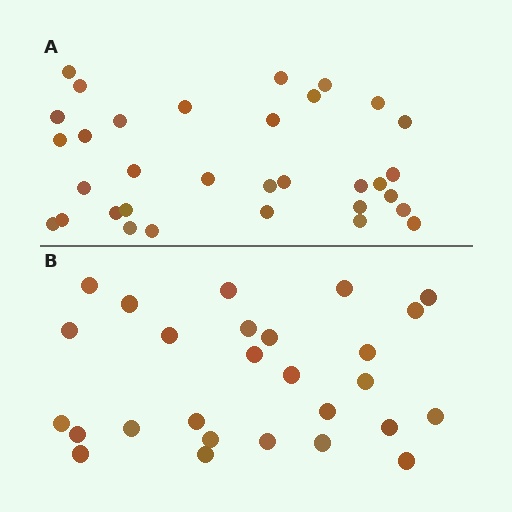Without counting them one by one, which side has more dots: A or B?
Region A (the top region) has more dots.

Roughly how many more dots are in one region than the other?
Region A has about 6 more dots than region B.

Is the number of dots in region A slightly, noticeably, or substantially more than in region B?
Region A has only slightly more — the two regions are fairly close. The ratio is roughly 1.2 to 1.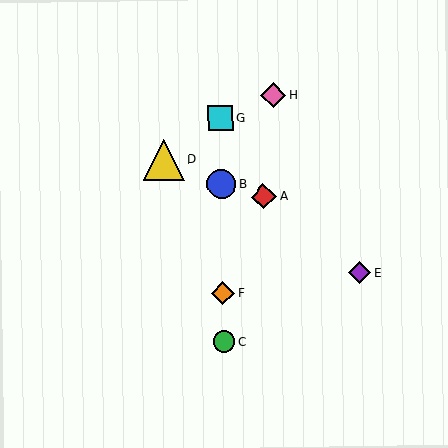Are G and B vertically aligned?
Yes, both are at x≈220.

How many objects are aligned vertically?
4 objects (B, C, F, G) are aligned vertically.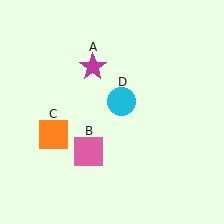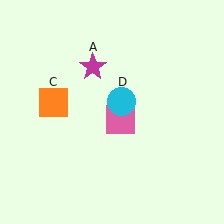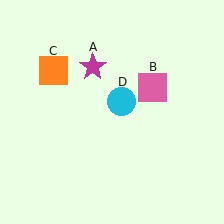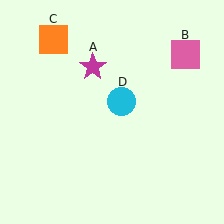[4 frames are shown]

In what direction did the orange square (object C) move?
The orange square (object C) moved up.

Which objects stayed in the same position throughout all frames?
Magenta star (object A) and cyan circle (object D) remained stationary.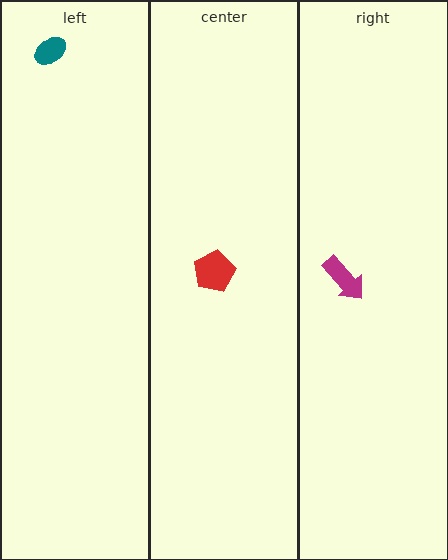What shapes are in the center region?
The red pentagon.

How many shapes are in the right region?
1.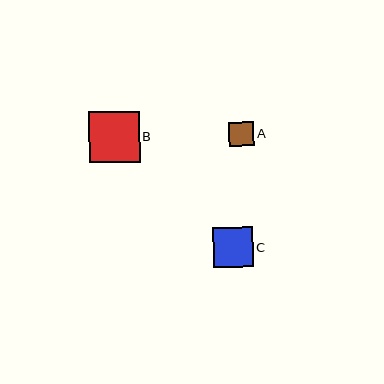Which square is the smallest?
Square A is the smallest with a size of approximately 25 pixels.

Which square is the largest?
Square B is the largest with a size of approximately 51 pixels.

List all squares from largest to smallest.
From largest to smallest: B, C, A.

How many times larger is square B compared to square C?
Square B is approximately 1.3 times the size of square C.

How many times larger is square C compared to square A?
Square C is approximately 1.6 times the size of square A.